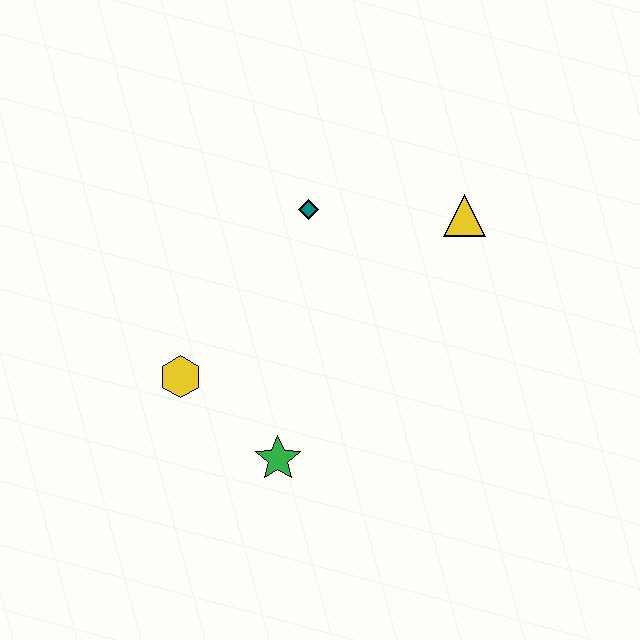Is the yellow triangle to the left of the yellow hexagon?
No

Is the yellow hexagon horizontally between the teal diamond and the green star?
No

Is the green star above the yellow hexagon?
No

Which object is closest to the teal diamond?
The yellow triangle is closest to the teal diamond.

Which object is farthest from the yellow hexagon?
The yellow triangle is farthest from the yellow hexagon.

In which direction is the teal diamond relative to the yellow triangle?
The teal diamond is to the left of the yellow triangle.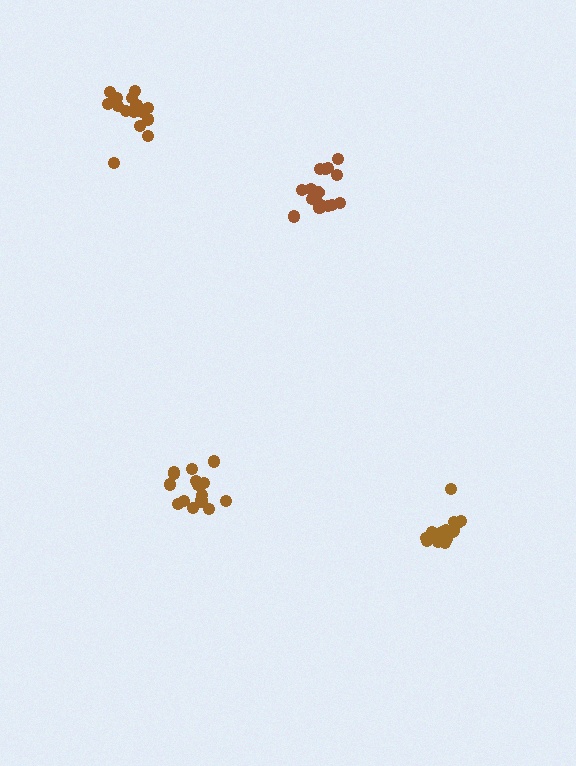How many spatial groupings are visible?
There are 4 spatial groupings.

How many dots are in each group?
Group 1: 17 dots, Group 2: 16 dots, Group 3: 17 dots, Group 4: 16 dots (66 total).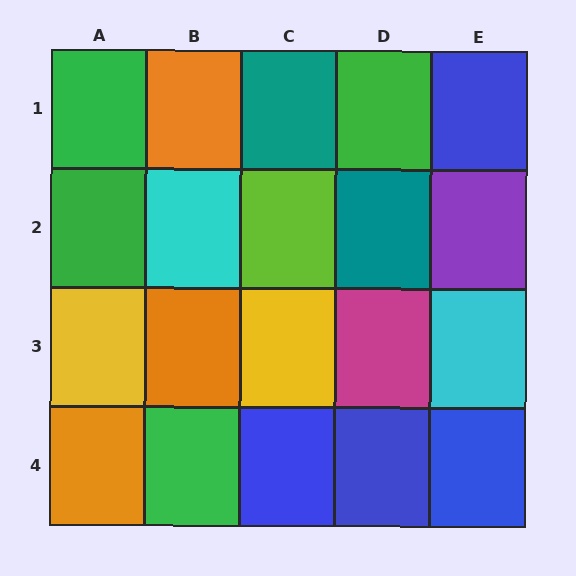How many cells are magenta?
1 cell is magenta.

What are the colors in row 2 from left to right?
Green, cyan, lime, teal, purple.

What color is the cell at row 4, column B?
Green.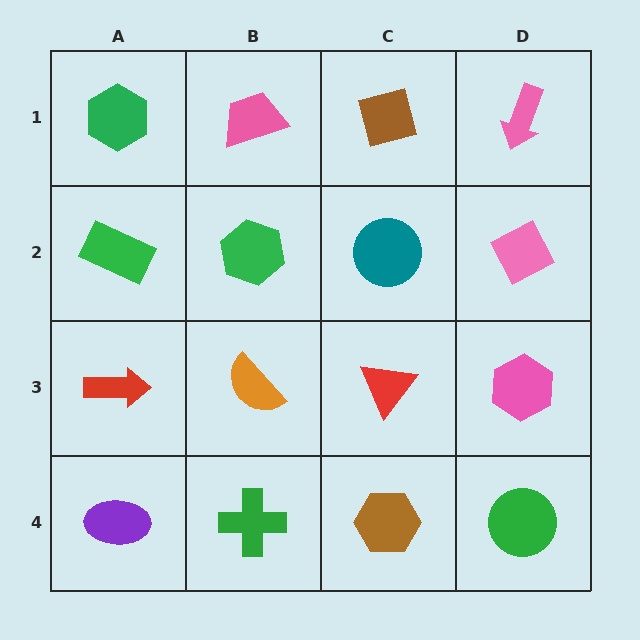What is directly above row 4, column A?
A red arrow.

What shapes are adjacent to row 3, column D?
A pink diamond (row 2, column D), a green circle (row 4, column D), a red triangle (row 3, column C).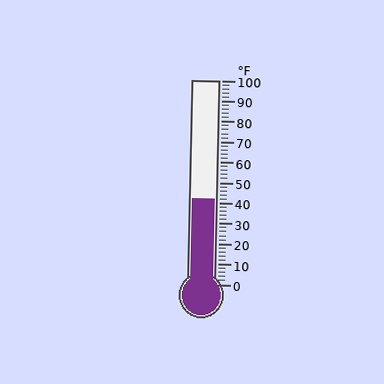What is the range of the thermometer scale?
The thermometer scale ranges from 0°F to 100°F.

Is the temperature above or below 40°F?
The temperature is above 40°F.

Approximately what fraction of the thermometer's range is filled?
The thermometer is filled to approximately 40% of its range.